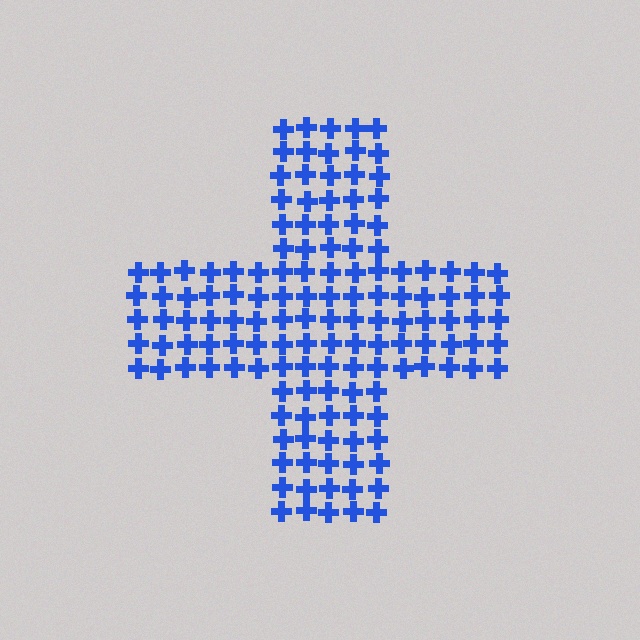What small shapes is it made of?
It is made of small crosses.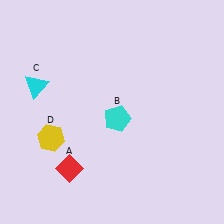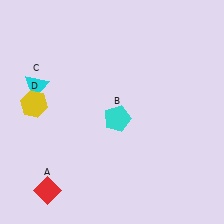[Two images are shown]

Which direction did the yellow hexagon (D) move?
The yellow hexagon (D) moved up.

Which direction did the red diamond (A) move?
The red diamond (A) moved left.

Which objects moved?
The objects that moved are: the red diamond (A), the yellow hexagon (D).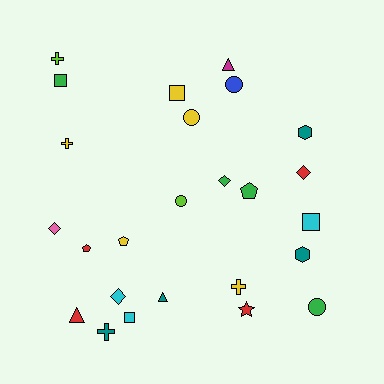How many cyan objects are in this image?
There are 3 cyan objects.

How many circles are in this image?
There are 4 circles.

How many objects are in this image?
There are 25 objects.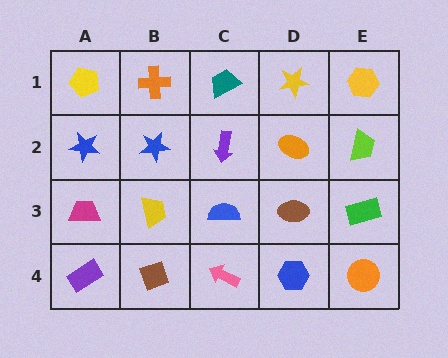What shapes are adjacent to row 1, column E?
A lime trapezoid (row 2, column E), a yellow star (row 1, column D).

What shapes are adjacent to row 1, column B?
A blue star (row 2, column B), a yellow pentagon (row 1, column A), a teal trapezoid (row 1, column C).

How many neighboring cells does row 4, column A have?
2.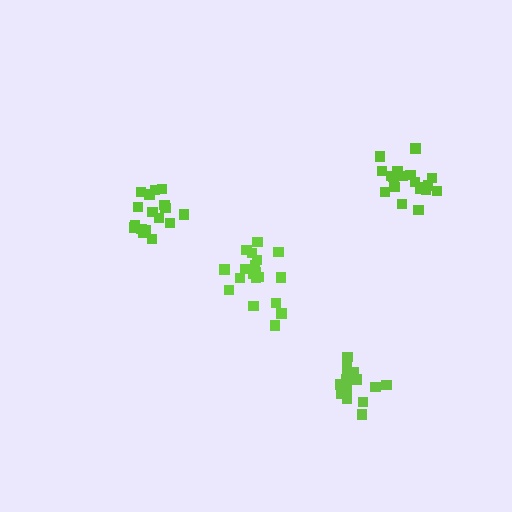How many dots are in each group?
Group 1: 19 dots, Group 2: 17 dots, Group 3: 16 dots, Group 4: 19 dots (71 total).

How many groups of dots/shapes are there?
There are 4 groups.